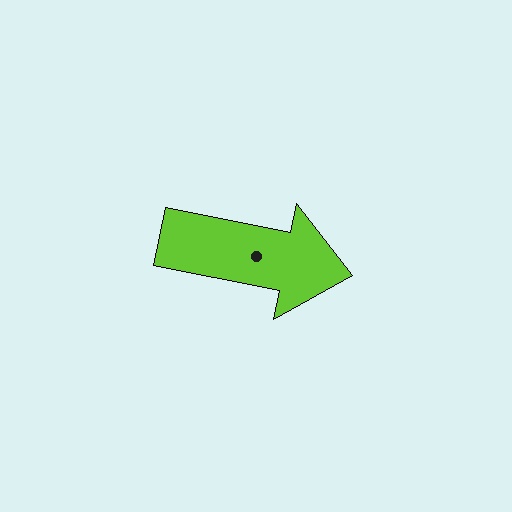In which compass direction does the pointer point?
East.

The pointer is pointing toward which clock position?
Roughly 3 o'clock.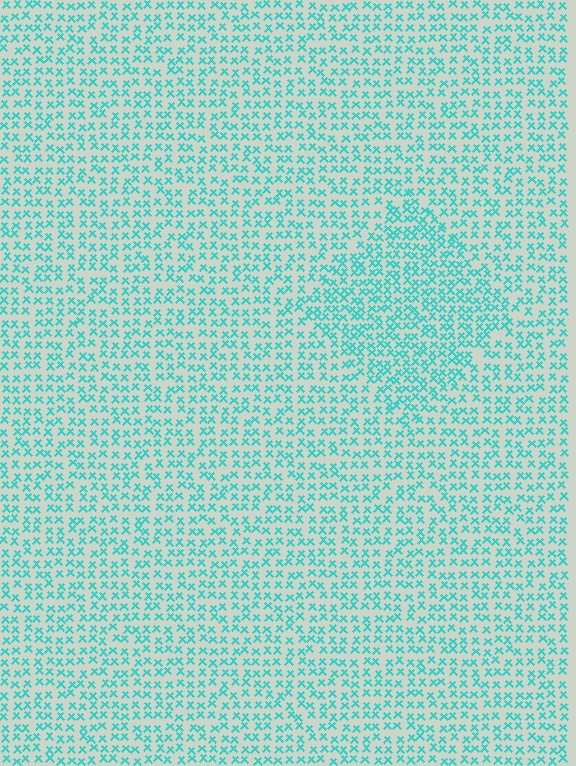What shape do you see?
I see a diamond.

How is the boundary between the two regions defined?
The boundary is defined by a change in element density (approximately 1.5x ratio). All elements are the same color, size, and shape.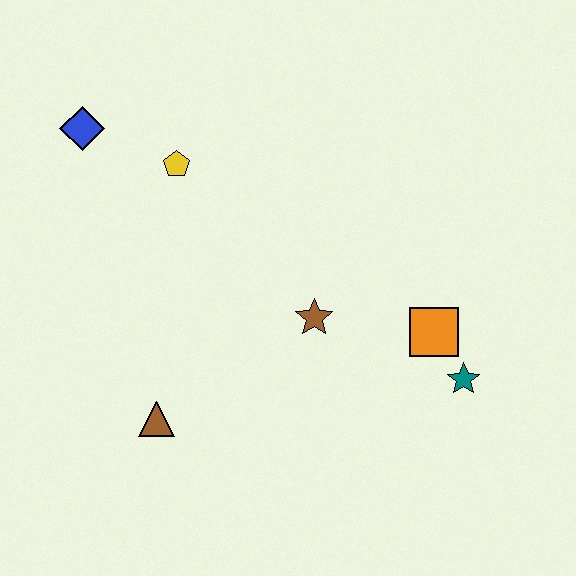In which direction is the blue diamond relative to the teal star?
The blue diamond is to the left of the teal star.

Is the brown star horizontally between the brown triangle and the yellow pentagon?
No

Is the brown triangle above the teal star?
No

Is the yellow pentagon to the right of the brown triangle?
Yes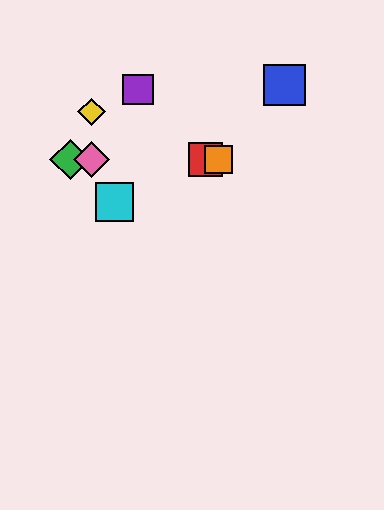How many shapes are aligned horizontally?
4 shapes (the red square, the green diamond, the orange square, the pink diamond) are aligned horizontally.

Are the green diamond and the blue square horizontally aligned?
No, the green diamond is at y≈159 and the blue square is at y≈85.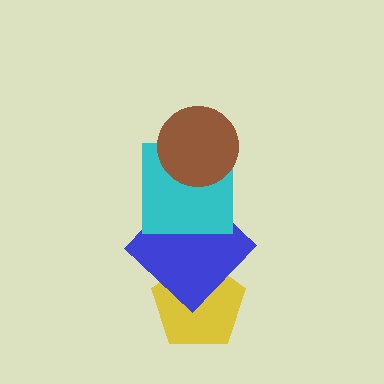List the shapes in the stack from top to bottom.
From top to bottom: the brown circle, the cyan square, the blue diamond, the yellow pentagon.